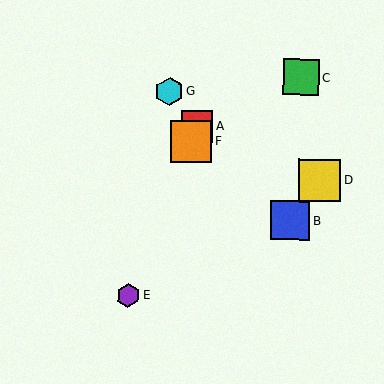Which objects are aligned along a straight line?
Objects A, E, F are aligned along a straight line.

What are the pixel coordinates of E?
Object E is at (128, 295).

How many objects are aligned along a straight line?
3 objects (A, E, F) are aligned along a straight line.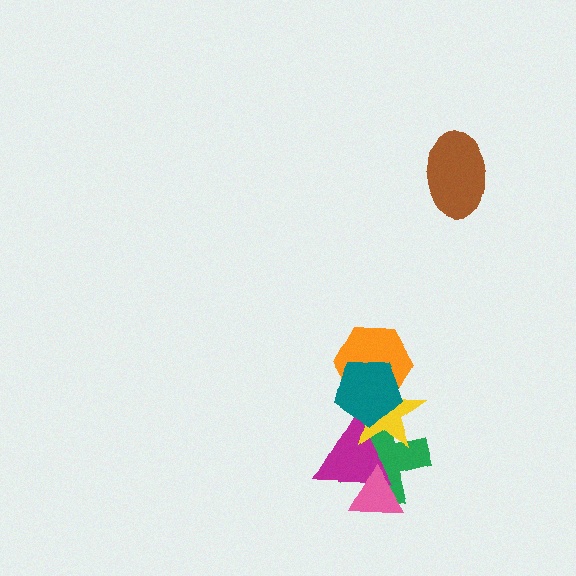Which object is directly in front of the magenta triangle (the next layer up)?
The yellow star is directly in front of the magenta triangle.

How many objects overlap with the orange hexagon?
2 objects overlap with the orange hexagon.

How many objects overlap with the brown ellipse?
0 objects overlap with the brown ellipse.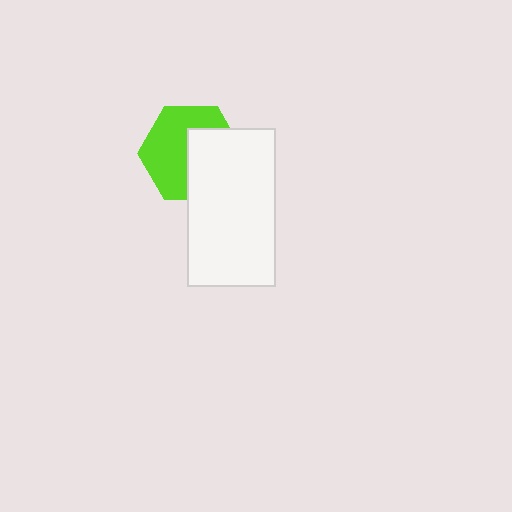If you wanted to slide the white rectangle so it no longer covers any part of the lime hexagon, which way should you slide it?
Slide it toward the lower-right — that is the most direct way to separate the two shapes.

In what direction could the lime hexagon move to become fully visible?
The lime hexagon could move toward the upper-left. That would shift it out from behind the white rectangle entirely.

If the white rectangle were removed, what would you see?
You would see the complete lime hexagon.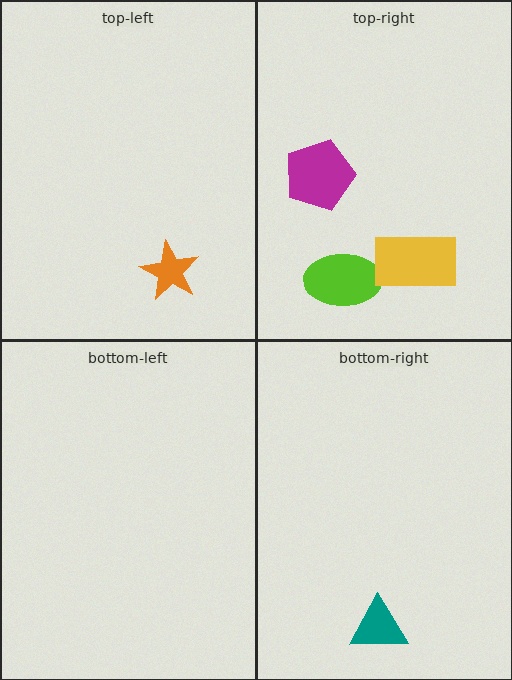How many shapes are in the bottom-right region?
1.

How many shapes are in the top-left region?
1.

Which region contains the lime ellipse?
The top-right region.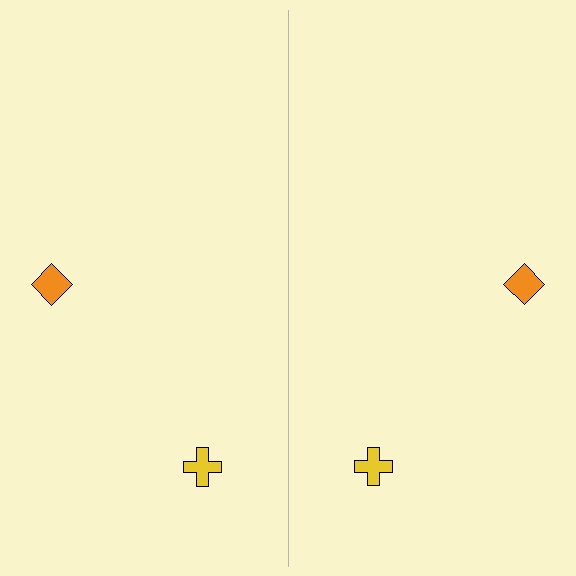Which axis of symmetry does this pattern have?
The pattern has a vertical axis of symmetry running through the center of the image.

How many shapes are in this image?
There are 4 shapes in this image.